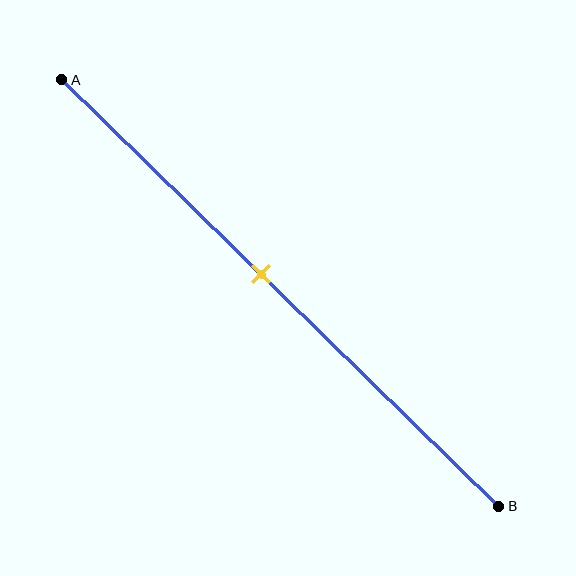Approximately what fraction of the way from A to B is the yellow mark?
The yellow mark is approximately 45% of the way from A to B.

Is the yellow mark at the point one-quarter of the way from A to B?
No, the mark is at about 45% from A, not at the 25% one-quarter point.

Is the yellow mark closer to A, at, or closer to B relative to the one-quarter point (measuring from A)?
The yellow mark is closer to point B than the one-quarter point of segment AB.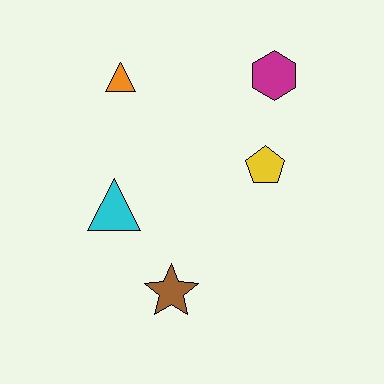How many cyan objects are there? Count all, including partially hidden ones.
There is 1 cyan object.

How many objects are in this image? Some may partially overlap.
There are 5 objects.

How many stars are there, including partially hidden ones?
There is 1 star.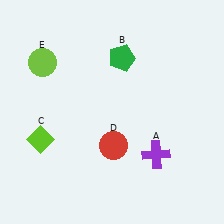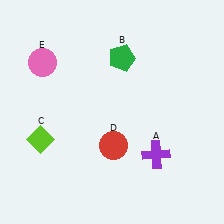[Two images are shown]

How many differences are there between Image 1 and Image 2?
There is 1 difference between the two images.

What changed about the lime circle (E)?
In Image 1, E is lime. In Image 2, it changed to pink.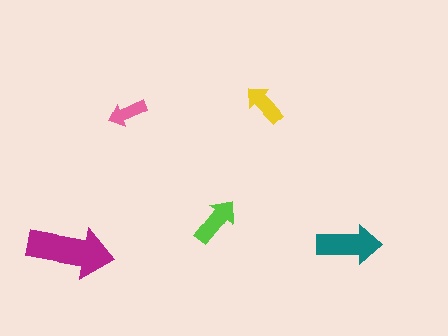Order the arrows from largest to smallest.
the magenta one, the teal one, the lime one, the yellow one, the pink one.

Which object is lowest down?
The magenta arrow is bottommost.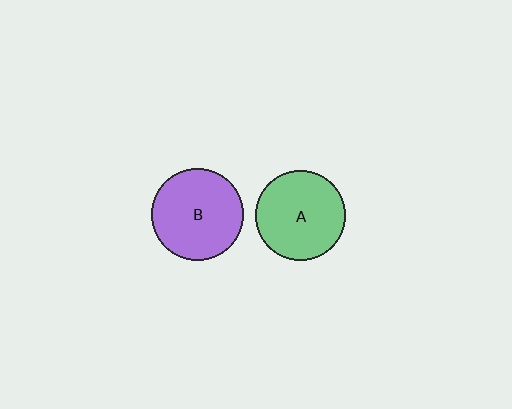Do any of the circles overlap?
No, none of the circles overlap.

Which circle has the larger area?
Circle B (purple).